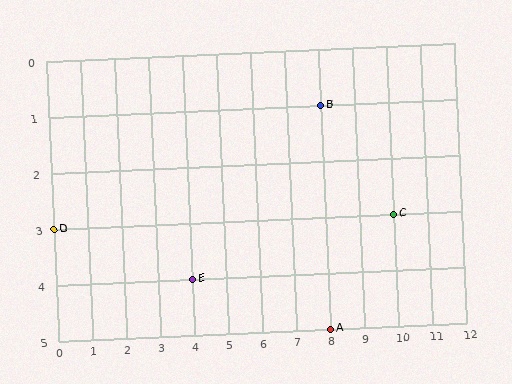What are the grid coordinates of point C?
Point C is at grid coordinates (10, 3).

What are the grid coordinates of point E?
Point E is at grid coordinates (4, 4).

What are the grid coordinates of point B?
Point B is at grid coordinates (8, 1).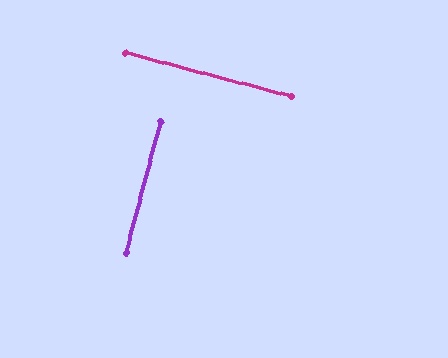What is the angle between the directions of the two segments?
Approximately 90 degrees.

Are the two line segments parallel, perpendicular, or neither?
Perpendicular — they meet at approximately 90°.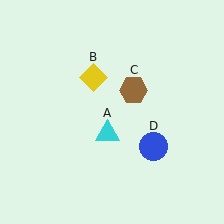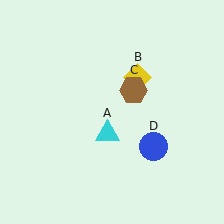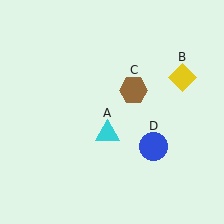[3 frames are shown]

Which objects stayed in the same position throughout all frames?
Cyan triangle (object A) and brown hexagon (object C) and blue circle (object D) remained stationary.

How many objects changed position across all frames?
1 object changed position: yellow diamond (object B).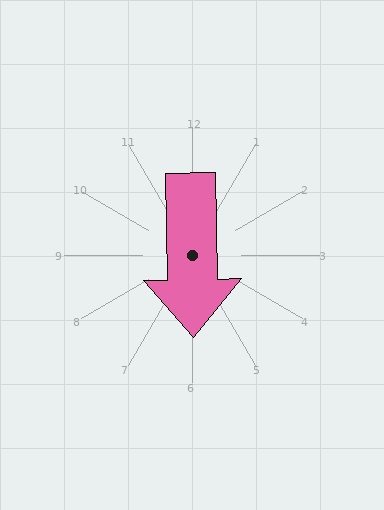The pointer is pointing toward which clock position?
Roughly 6 o'clock.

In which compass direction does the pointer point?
South.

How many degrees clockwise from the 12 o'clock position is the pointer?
Approximately 179 degrees.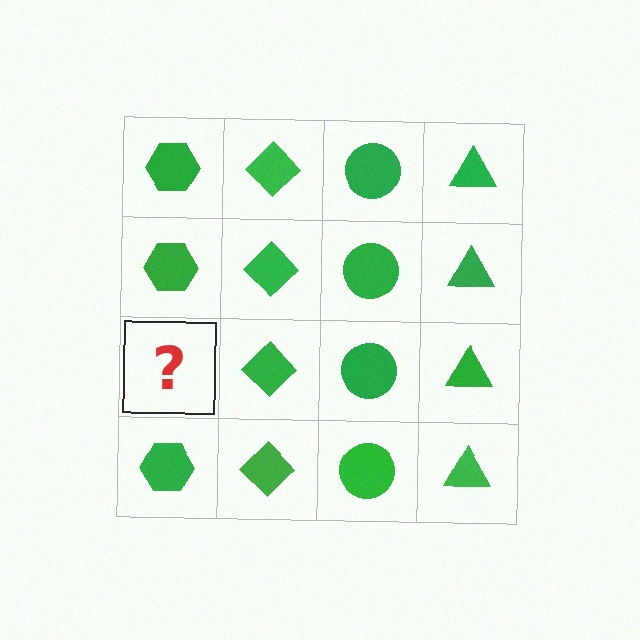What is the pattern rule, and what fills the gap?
The rule is that each column has a consistent shape. The gap should be filled with a green hexagon.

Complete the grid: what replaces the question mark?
The question mark should be replaced with a green hexagon.